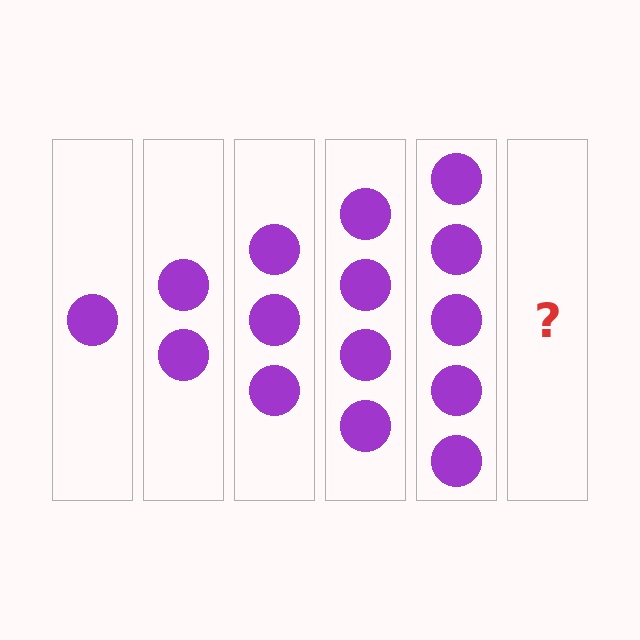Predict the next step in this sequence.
The next step is 6 circles.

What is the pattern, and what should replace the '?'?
The pattern is that each step adds one more circle. The '?' should be 6 circles.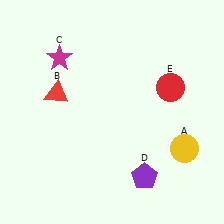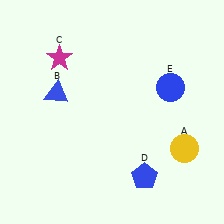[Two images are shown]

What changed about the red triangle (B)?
In Image 1, B is red. In Image 2, it changed to blue.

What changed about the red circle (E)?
In Image 1, E is red. In Image 2, it changed to blue.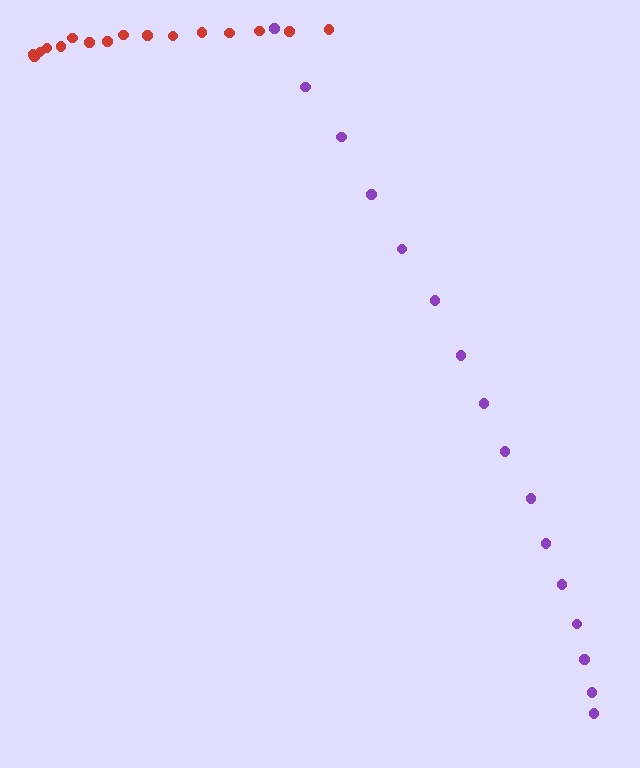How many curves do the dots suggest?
There are 2 distinct paths.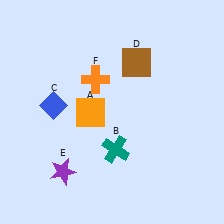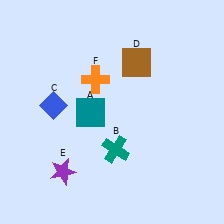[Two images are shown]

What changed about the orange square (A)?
In Image 1, A is orange. In Image 2, it changed to teal.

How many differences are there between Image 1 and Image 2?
There is 1 difference between the two images.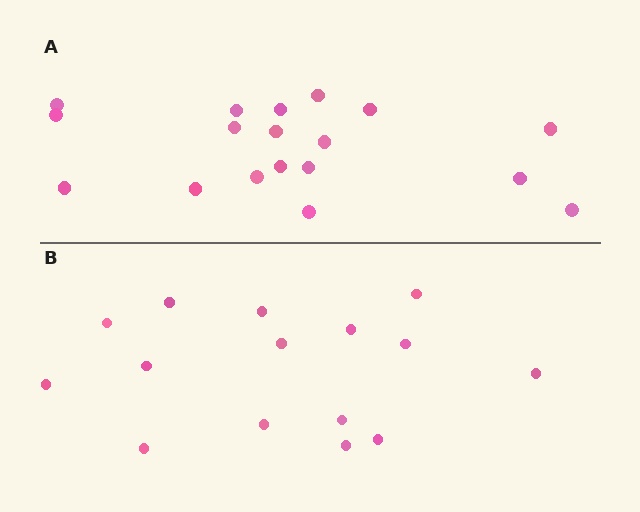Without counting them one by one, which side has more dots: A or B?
Region A (the top region) has more dots.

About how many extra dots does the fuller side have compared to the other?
Region A has just a few more — roughly 2 or 3 more dots than region B.